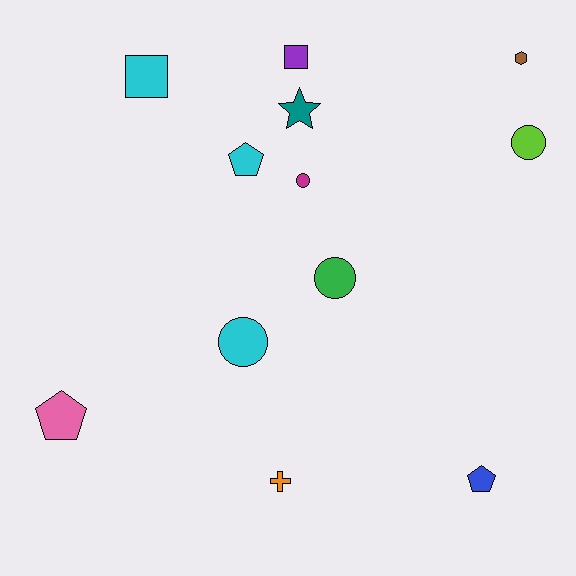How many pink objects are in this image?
There is 1 pink object.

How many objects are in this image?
There are 12 objects.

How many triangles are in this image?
There are no triangles.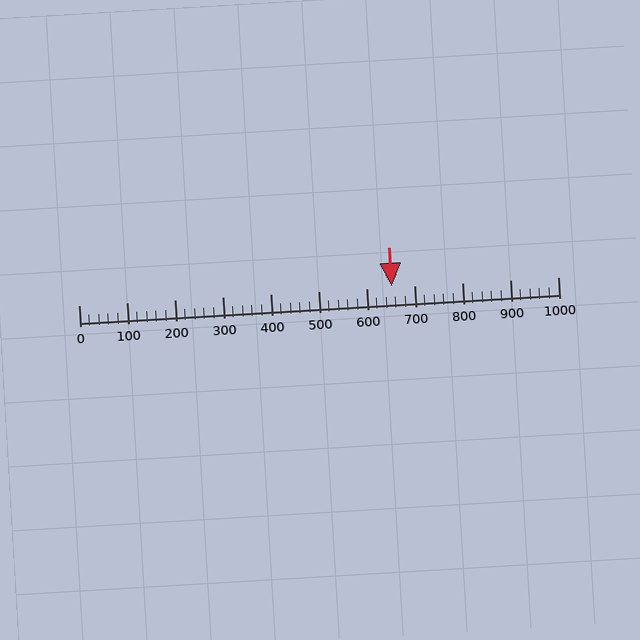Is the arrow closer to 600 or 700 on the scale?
The arrow is closer to 700.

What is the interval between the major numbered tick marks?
The major tick marks are spaced 100 units apart.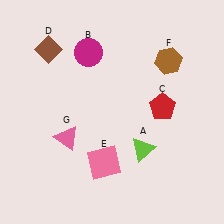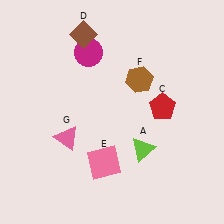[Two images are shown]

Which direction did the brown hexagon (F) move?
The brown hexagon (F) moved left.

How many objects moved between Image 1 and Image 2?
2 objects moved between the two images.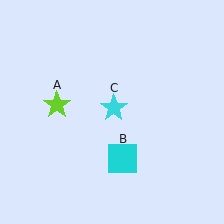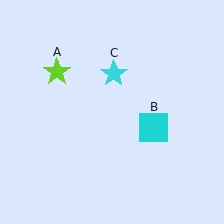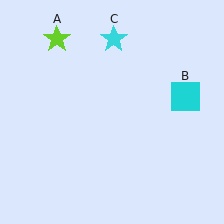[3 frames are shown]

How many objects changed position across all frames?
3 objects changed position: lime star (object A), cyan square (object B), cyan star (object C).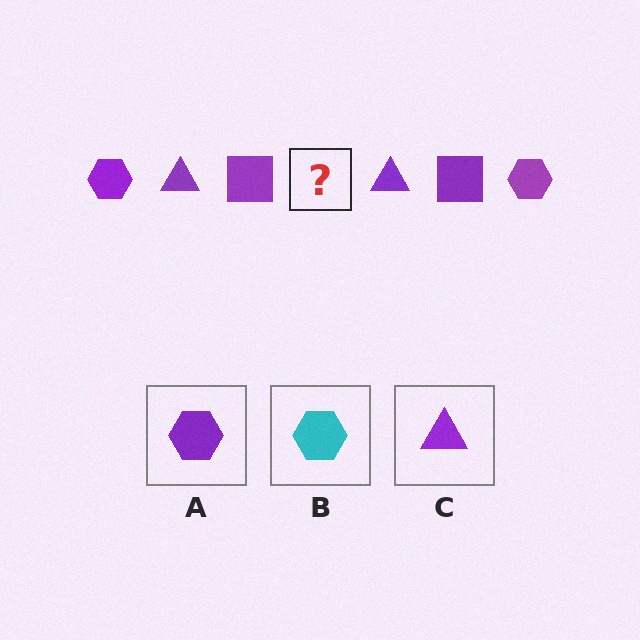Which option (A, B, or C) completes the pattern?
A.